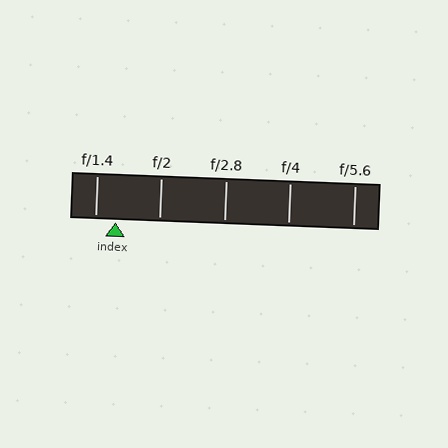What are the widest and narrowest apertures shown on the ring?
The widest aperture shown is f/1.4 and the narrowest is f/5.6.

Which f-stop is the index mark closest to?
The index mark is closest to f/1.4.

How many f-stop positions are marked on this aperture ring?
There are 5 f-stop positions marked.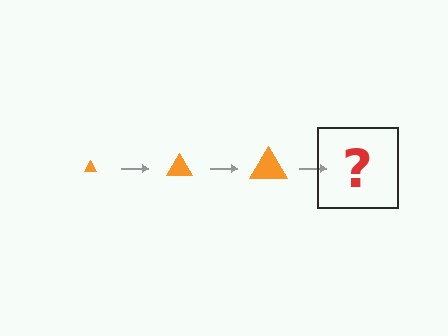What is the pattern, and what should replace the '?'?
The pattern is that the triangle gets progressively larger each step. The '?' should be an orange triangle, larger than the previous one.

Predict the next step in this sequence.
The next step is an orange triangle, larger than the previous one.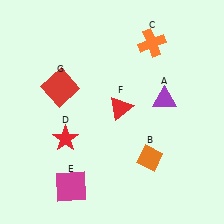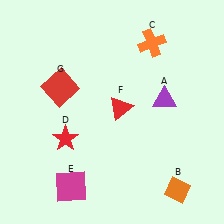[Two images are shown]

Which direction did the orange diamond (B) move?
The orange diamond (B) moved down.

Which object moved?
The orange diamond (B) moved down.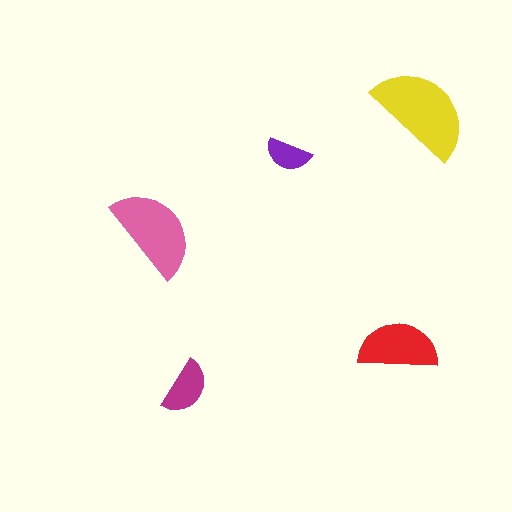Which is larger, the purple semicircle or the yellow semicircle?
The yellow one.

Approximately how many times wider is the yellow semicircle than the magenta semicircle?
About 2 times wider.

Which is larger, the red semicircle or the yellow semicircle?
The yellow one.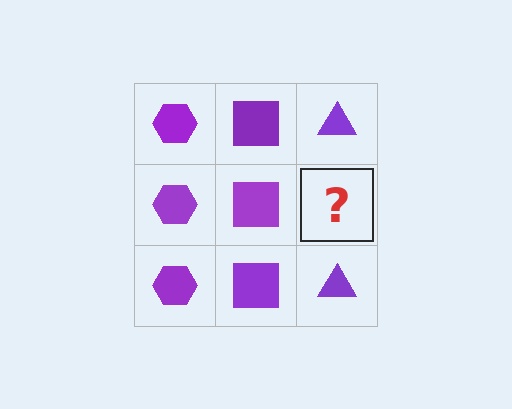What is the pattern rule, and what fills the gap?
The rule is that each column has a consistent shape. The gap should be filled with a purple triangle.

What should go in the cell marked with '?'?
The missing cell should contain a purple triangle.